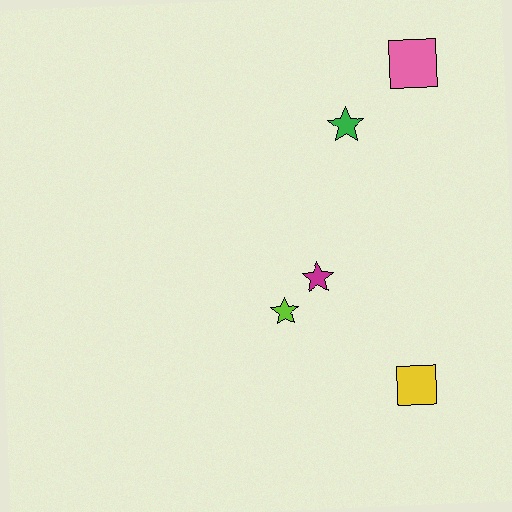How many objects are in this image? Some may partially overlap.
There are 5 objects.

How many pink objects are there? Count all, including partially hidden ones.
There is 1 pink object.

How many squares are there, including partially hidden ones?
There are 2 squares.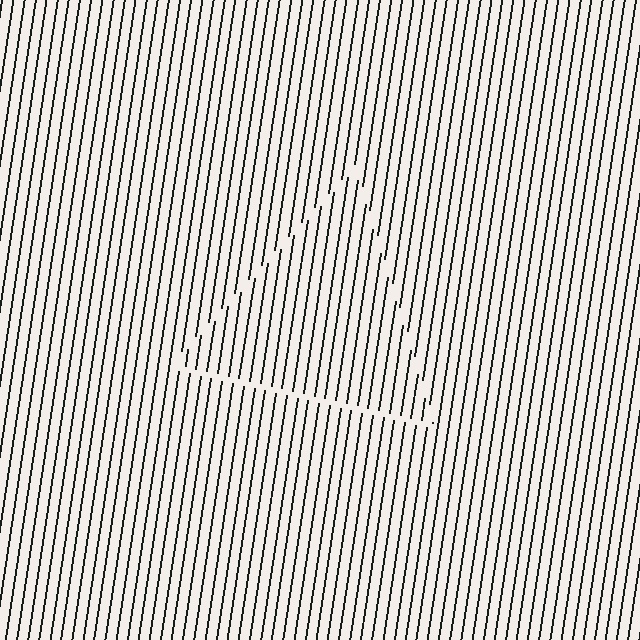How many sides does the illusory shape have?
3 sides — the line-ends trace a triangle.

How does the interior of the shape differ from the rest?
The interior of the shape contains the same grating, shifted by half a period — the contour is defined by the phase discontinuity where line-ends from the inner and outer gratings abut.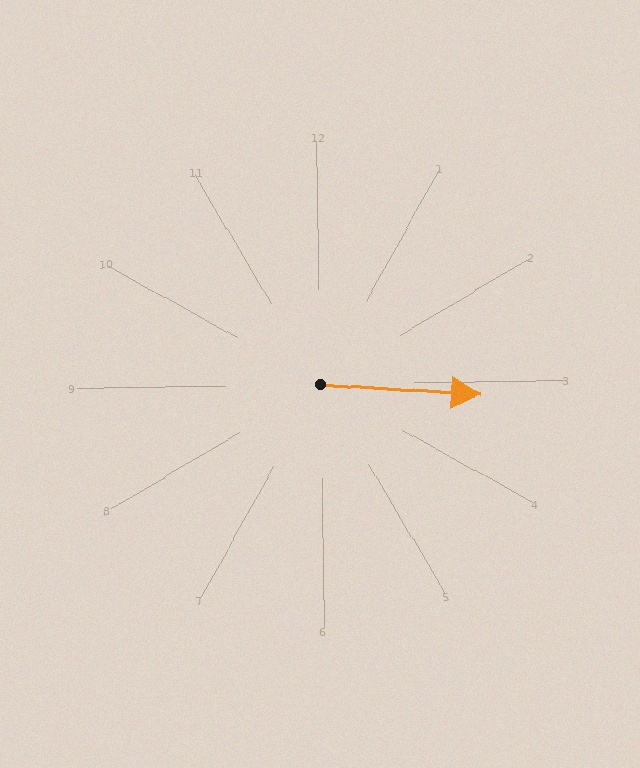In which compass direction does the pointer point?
East.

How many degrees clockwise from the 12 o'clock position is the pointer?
Approximately 94 degrees.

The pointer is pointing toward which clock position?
Roughly 3 o'clock.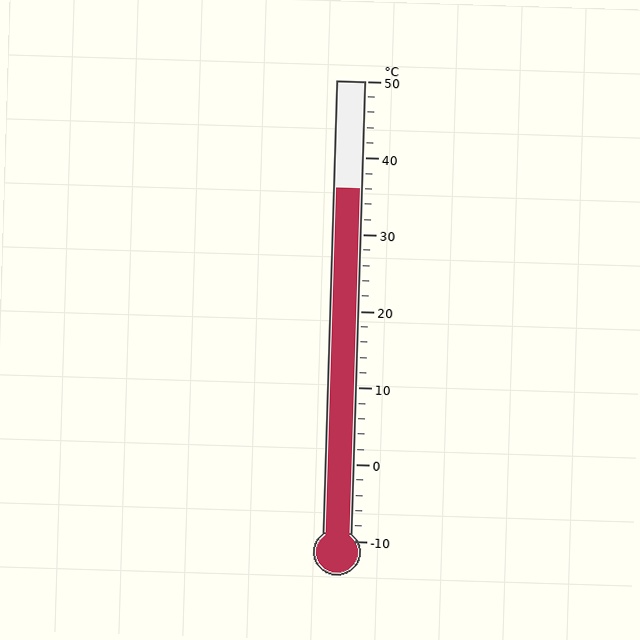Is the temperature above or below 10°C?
The temperature is above 10°C.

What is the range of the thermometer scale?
The thermometer scale ranges from -10°C to 50°C.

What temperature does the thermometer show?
The thermometer shows approximately 36°C.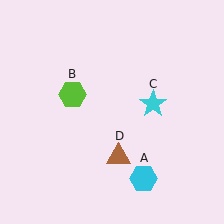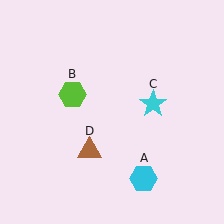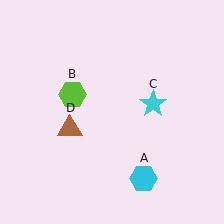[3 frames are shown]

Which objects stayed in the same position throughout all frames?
Cyan hexagon (object A) and lime hexagon (object B) and cyan star (object C) remained stationary.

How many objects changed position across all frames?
1 object changed position: brown triangle (object D).